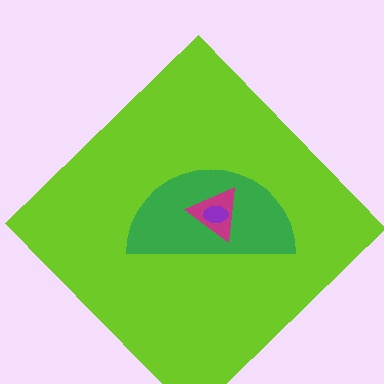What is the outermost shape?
The lime diamond.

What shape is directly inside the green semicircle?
The magenta triangle.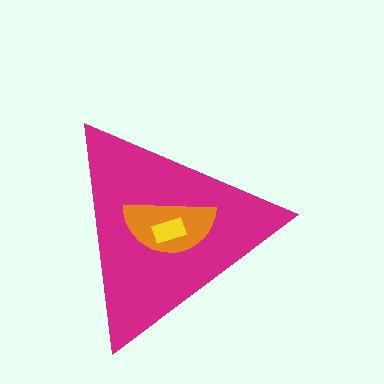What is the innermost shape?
The yellow rectangle.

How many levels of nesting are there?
3.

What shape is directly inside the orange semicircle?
The yellow rectangle.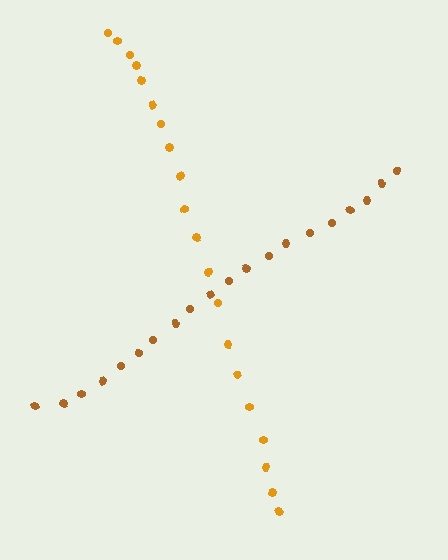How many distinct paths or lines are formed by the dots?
There are 2 distinct paths.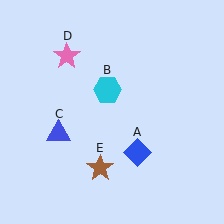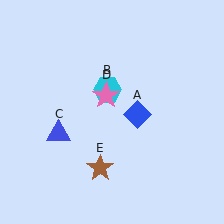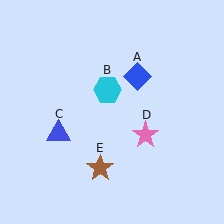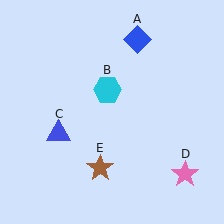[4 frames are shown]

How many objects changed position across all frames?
2 objects changed position: blue diamond (object A), pink star (object D).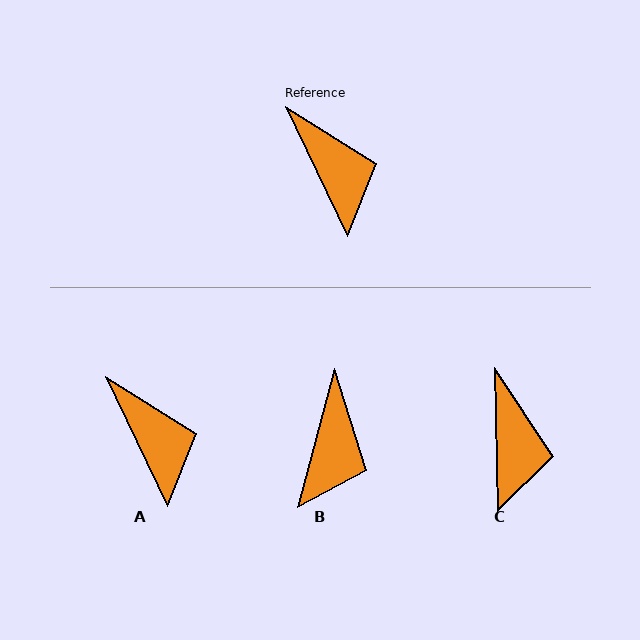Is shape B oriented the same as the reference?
No, it is off by about 40 degrees.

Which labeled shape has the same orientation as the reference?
A.